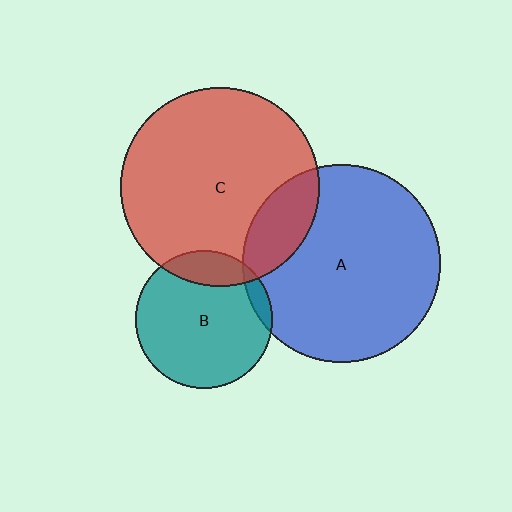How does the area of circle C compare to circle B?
Approximately 2.1 times.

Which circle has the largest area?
Circle C (red).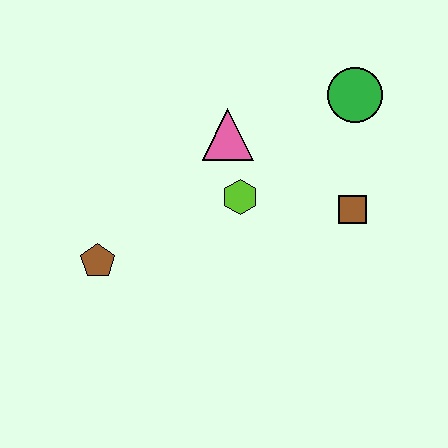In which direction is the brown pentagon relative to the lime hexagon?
The brown pentagon is to the left of the lime hexagon.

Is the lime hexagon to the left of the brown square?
Yes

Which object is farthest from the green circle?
The brown pentagon is farthest from the green circle.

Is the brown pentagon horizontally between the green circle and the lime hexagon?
No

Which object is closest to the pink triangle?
The lime hexagon is closest to the pink triangle.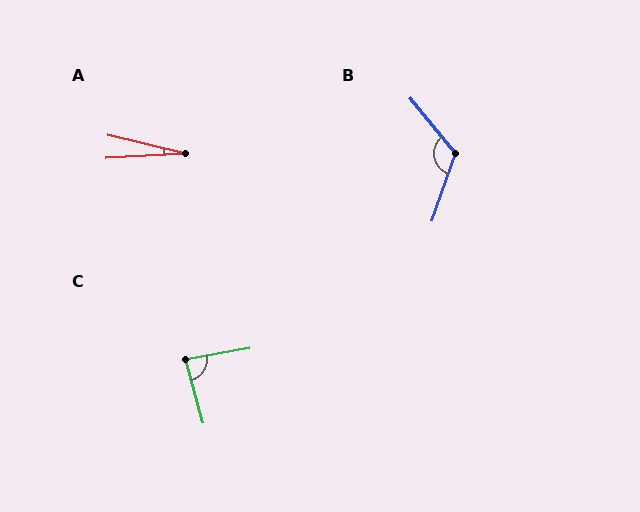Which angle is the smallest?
A, at approximately 17 degrees.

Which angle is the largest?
B, at approximately 122 degrees.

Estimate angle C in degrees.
Approximately 85 degrees.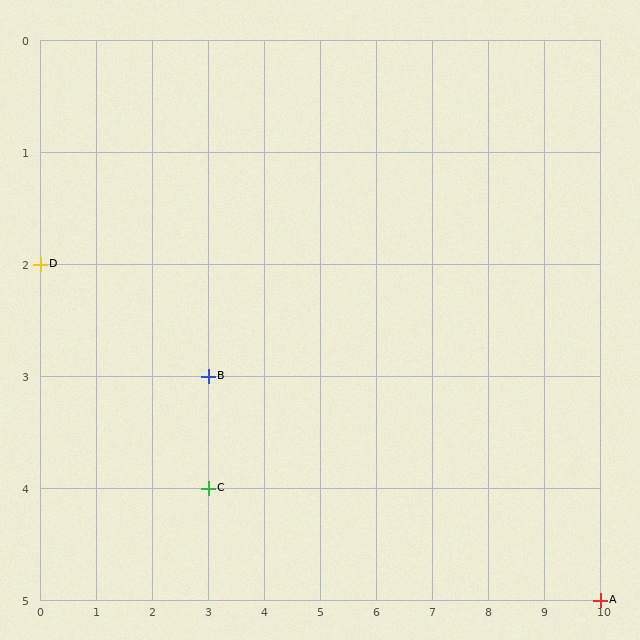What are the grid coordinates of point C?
Point C is at grid coordinates (3, 4).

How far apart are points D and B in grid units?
Points D and B are 3 columns and 1 row apart (about 3.2 grid units diagonally).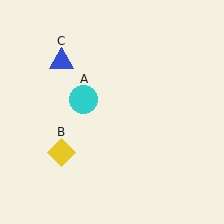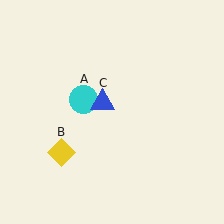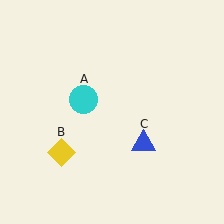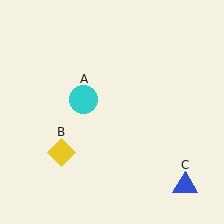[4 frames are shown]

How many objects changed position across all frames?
1 object changed position: blue triangle (object C).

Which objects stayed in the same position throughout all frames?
Cyan circle (object A) and yellow diamond (object B) remained stationary.